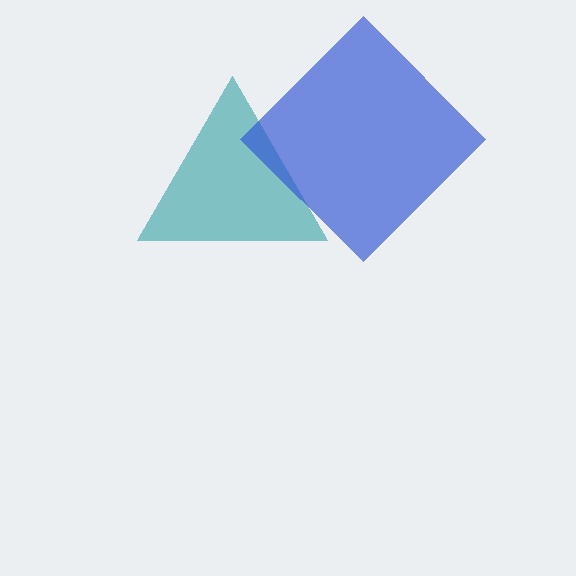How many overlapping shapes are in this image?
There are 2 overlapping shapes in the image.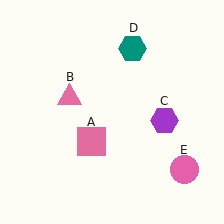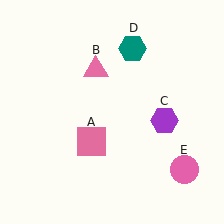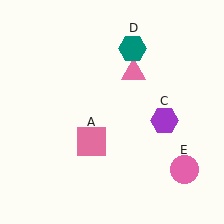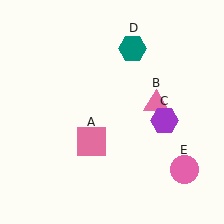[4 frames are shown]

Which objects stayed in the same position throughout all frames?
Pink square (object A) and purple hexagon (object C) and teal hexagon (object D) and pink circle (object E) remained stationary.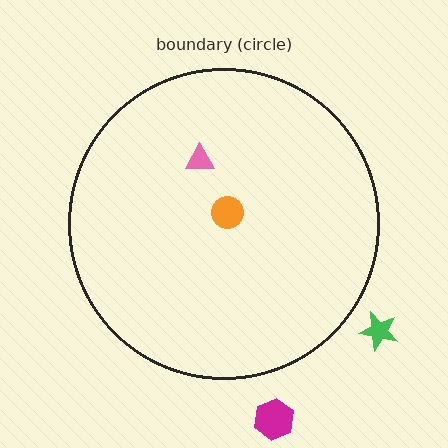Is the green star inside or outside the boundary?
Outside.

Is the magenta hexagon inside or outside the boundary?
Outside.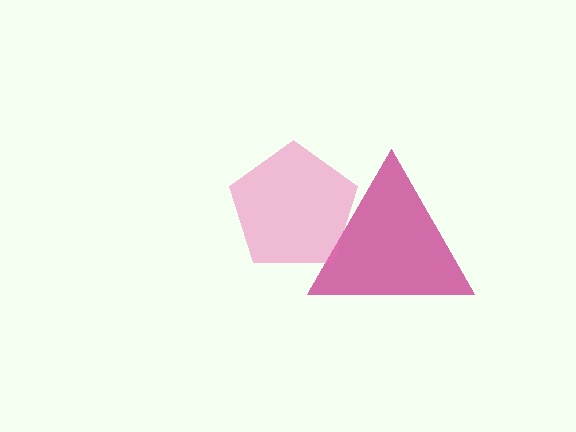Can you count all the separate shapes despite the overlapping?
Yes, there are 2 separate shapes.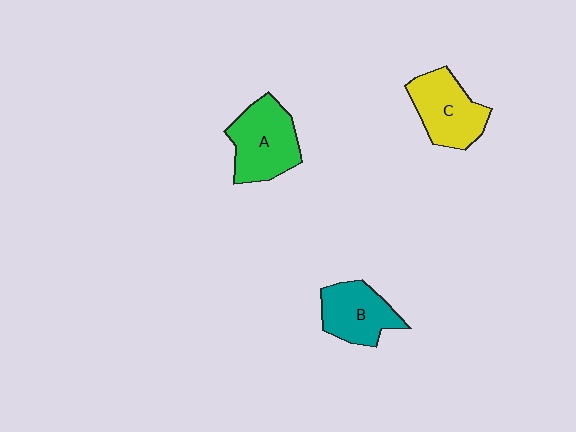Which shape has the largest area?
Shape A (green).